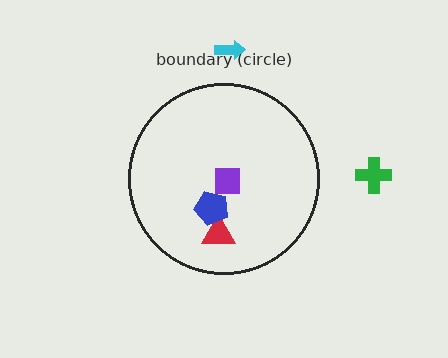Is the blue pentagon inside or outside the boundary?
Inside.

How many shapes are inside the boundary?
3 inside, 2 outside.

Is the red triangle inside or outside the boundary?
Inside.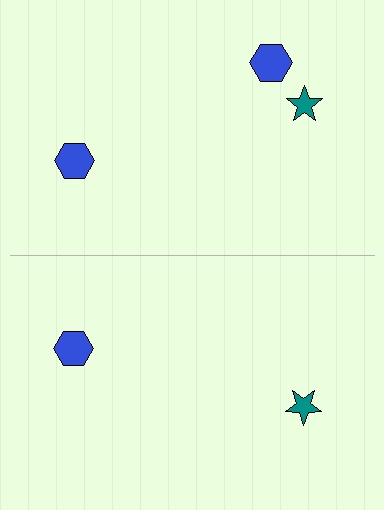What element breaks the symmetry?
A blue hexagon is missing from the bottom side.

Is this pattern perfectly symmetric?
No, the pattern is not perfectly symmetric. A blue hexagon is missing from the bottom side.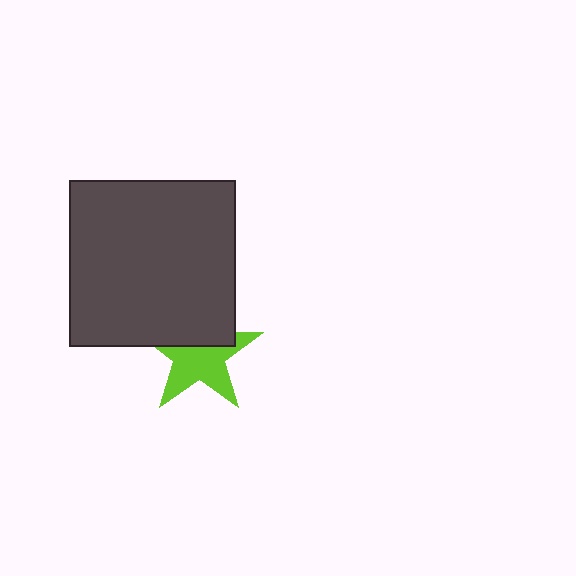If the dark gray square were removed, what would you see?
You would see the complete lime star.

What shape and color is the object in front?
The object in front is a dark gray square.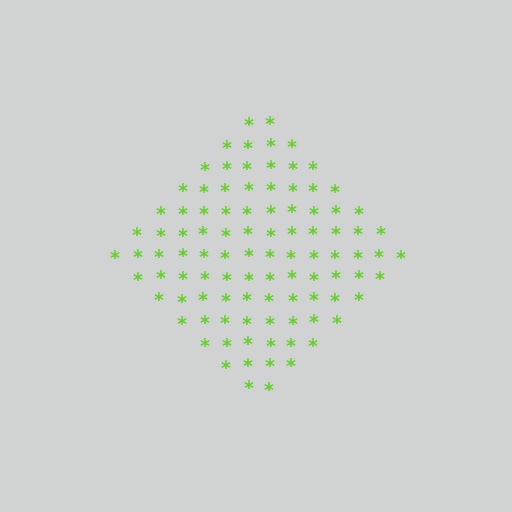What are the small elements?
The small elements are asterisks.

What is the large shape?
The large shape is a diamond.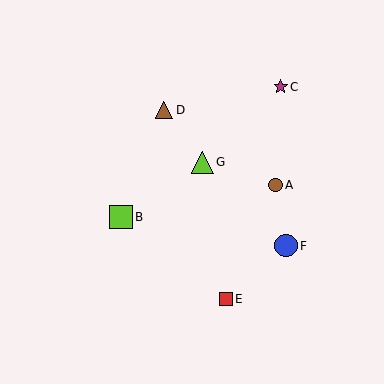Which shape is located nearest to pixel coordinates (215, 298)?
The red square (labeled E) at (226, 299) is nearest to that location.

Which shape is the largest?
The blue circle (labeled F) is the largest.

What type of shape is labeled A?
Shape A is a brown circle.